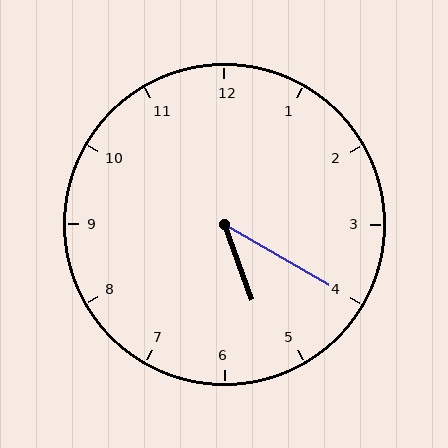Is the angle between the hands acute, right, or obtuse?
It is acute.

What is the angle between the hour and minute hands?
Approximately 40 degrees.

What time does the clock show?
5:20.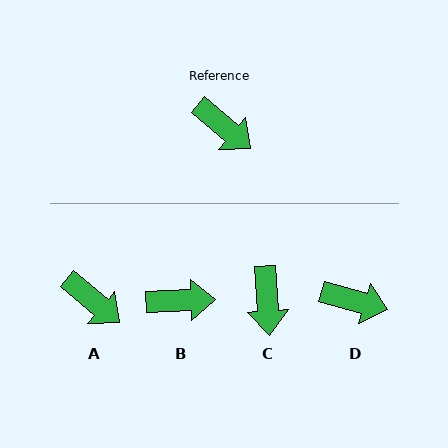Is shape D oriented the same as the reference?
No, it is off by about 25 degrees.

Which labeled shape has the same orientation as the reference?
A.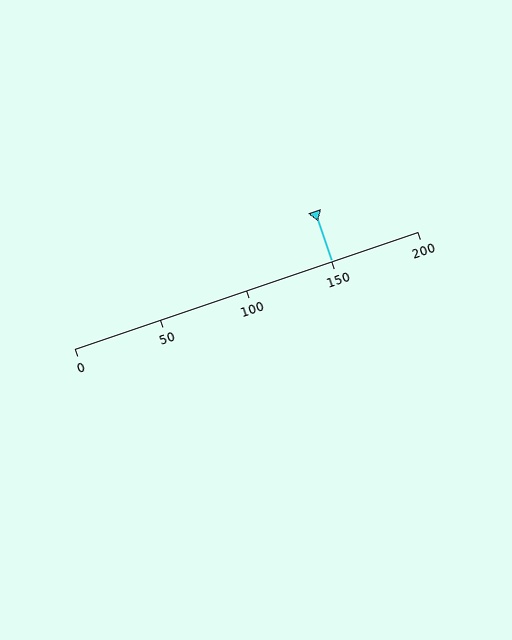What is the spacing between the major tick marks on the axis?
The major ticks are spaced 50 apart.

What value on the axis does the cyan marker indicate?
The marker indicates approximately 150.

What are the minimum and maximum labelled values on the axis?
The axis runs from 0 to 200.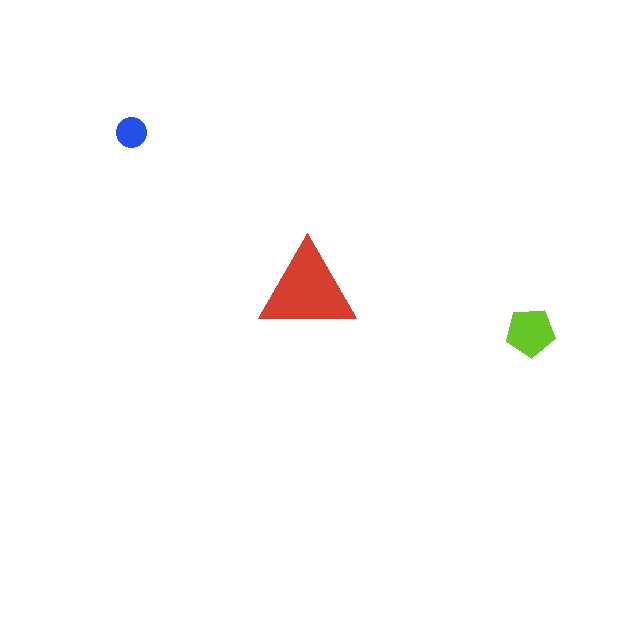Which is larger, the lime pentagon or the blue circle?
The lime pentagon.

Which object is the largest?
The red triangle.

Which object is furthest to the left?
The blue circle is leftmost.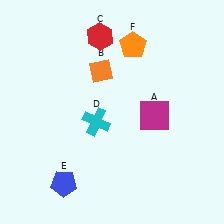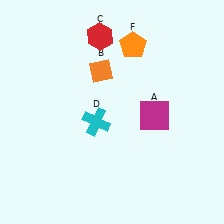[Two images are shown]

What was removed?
The blue pentagon (E) was removed in Image 2.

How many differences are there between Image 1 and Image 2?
There is 1 difference between the two images.